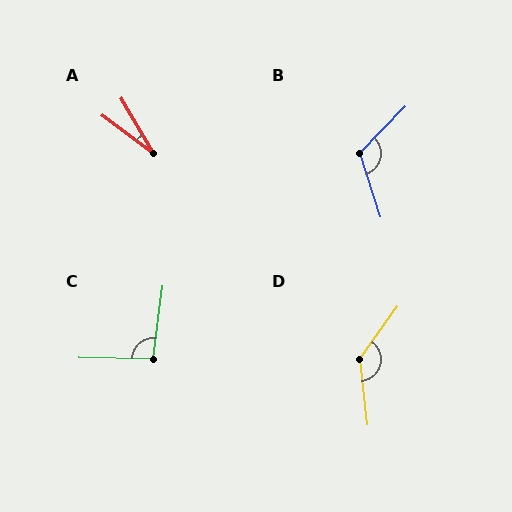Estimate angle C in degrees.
Approximately 96 degrees.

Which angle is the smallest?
A, at approximately 22 degrees.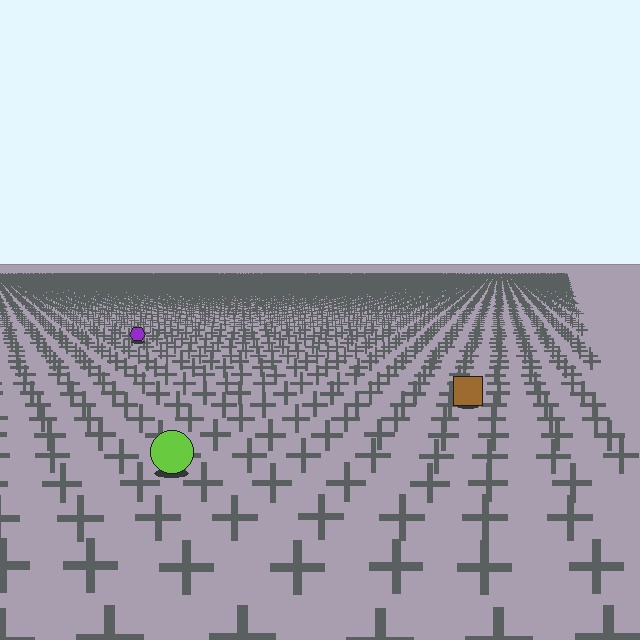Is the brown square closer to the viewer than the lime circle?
No. The lime circle is closer — you can tell from the texture gradient: the ground texture is coarser near it.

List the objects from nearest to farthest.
From nearest to farthest: the lime circle, the brown square, the purple hexagon.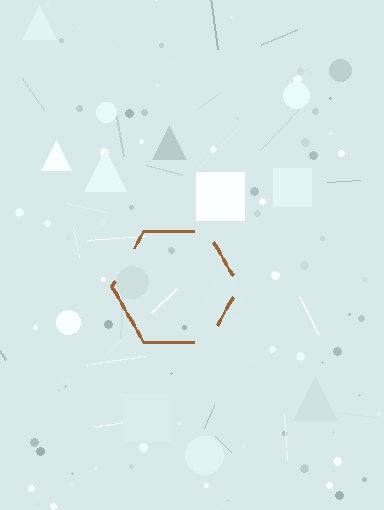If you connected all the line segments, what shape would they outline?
They would outline a hexagon.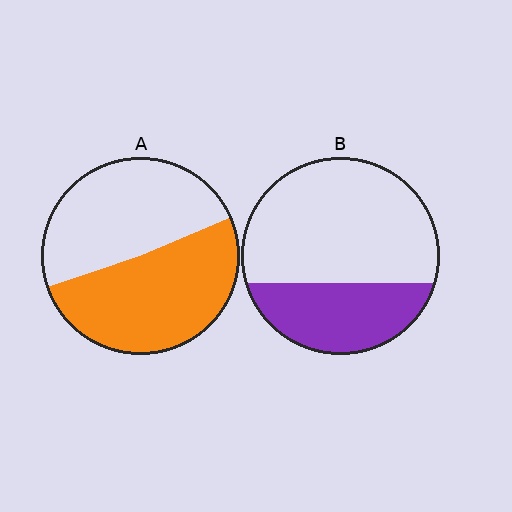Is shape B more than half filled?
No.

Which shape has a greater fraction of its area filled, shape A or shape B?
Shape A.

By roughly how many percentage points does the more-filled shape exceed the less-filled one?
By roughly 20 percentage points (A over B).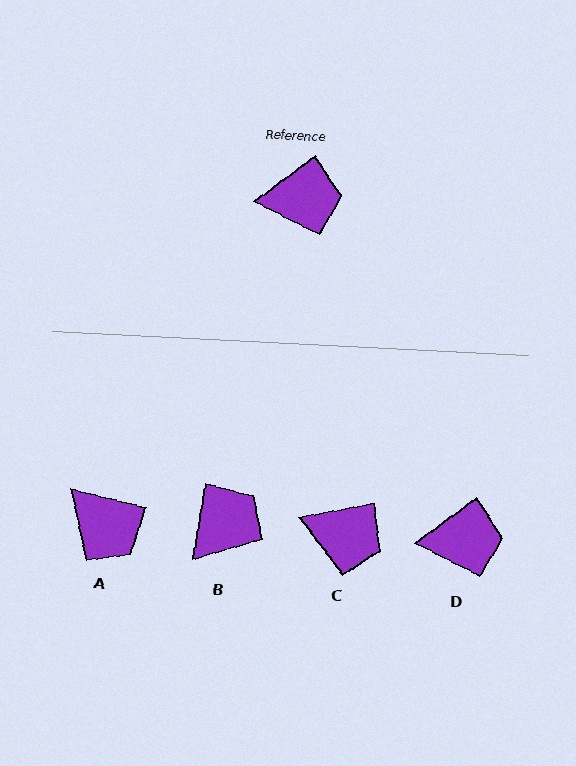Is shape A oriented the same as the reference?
No, it is off by about 51 degrees.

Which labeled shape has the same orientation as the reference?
D.